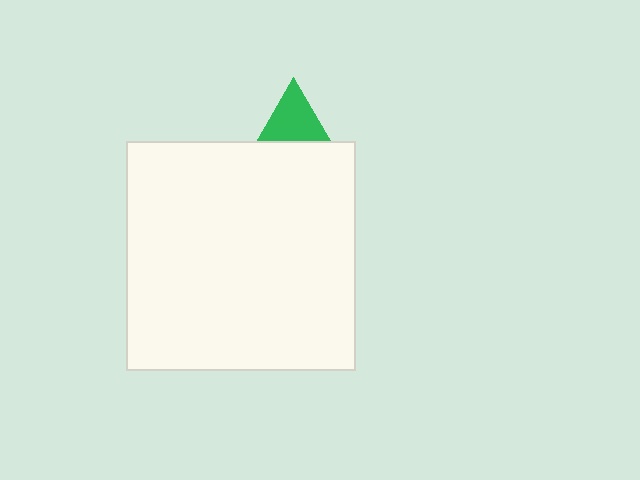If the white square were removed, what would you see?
You would see the complete green triangle.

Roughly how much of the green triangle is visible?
A small part of it is visible (roughly 38%).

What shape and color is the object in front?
The object in front is a white square.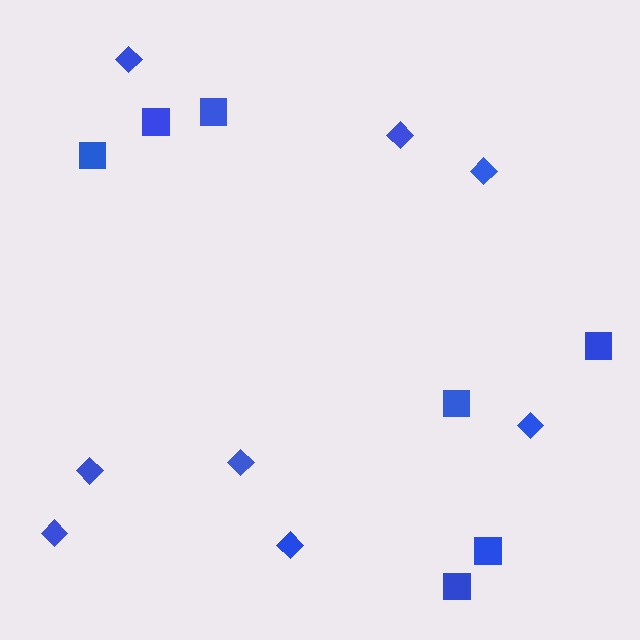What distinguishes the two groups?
There are 2 groups: one group of diamonds (8) and one group of squares (7).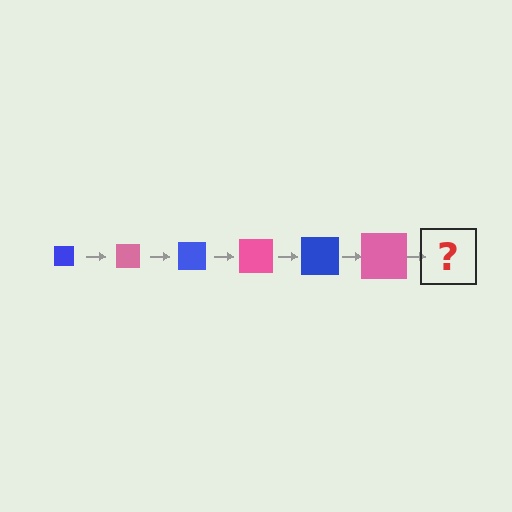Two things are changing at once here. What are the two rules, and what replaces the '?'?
The two rules are that the square grows larger each step and the color cycles through blue and pink. The '?' should be a blue square, larger than the previous one.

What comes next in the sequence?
The next element should be a blue square, larger than the previous one.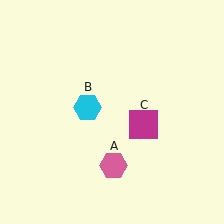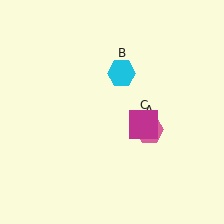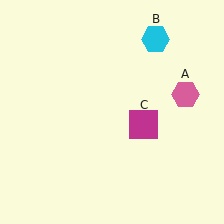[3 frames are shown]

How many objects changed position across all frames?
2 objects changed position: pink hexagon (object A), cyan hexagon (object B).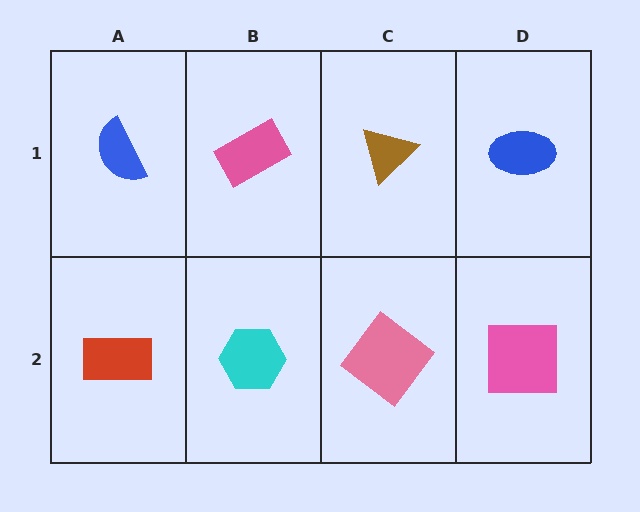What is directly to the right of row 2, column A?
A cyan hexagon.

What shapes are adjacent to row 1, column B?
A cyan hexagon (row 2, column B), a blue semicircle (row 1, column A), a brown triangle (row 1, column C).